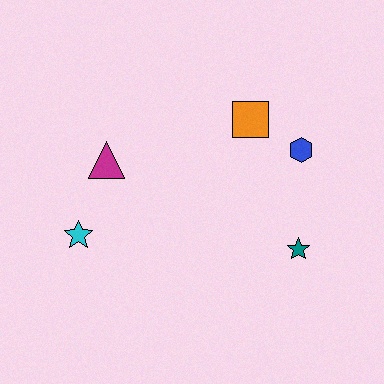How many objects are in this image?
There are 5 objects.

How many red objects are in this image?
There are no red objects.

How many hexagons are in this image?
There is 1 hexagon.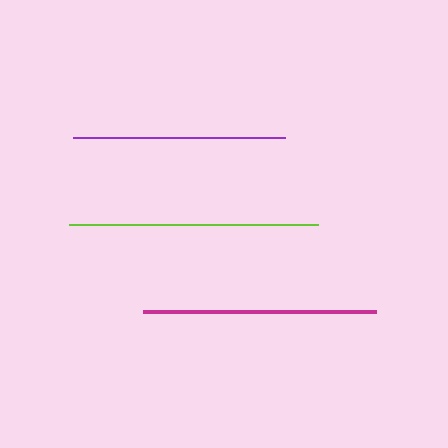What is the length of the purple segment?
The purple segment is approximately 212 pixels long.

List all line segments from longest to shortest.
From longest to shortest: lime, magenta, purple.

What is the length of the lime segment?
The lime segment is approximately 249 pixels long.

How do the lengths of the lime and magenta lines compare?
The lime and magenta lines are approximately the same length.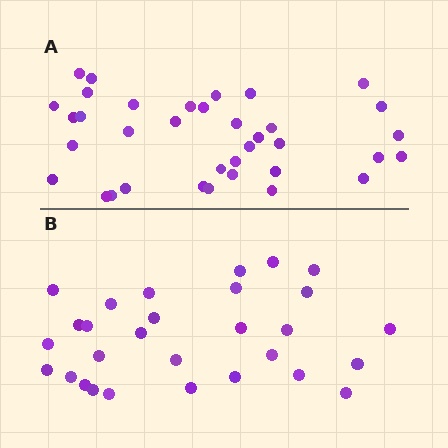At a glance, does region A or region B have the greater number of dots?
Region A (the top region) has more dots.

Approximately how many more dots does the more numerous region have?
Region A has roughly 8 or so more dots than region B.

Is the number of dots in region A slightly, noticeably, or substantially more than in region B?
Region A has only slightly more — the two regions are fairly close. The ratio is roughly 1.2 to 1.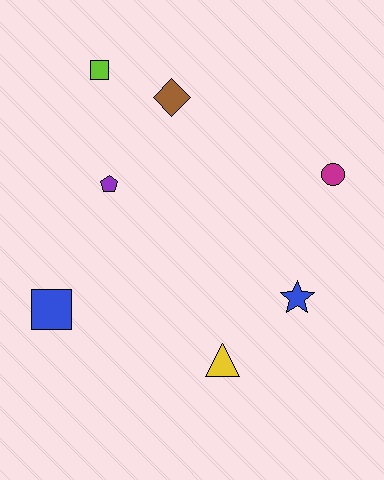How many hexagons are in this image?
There are no hexagons.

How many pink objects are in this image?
There are no pink objects.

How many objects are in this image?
There are 7 objects.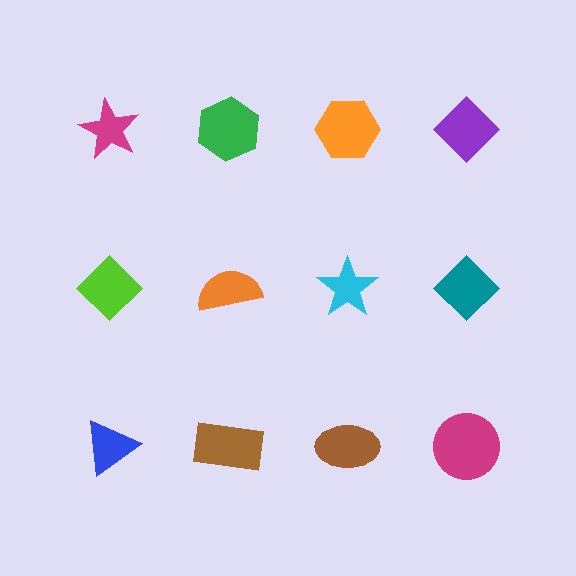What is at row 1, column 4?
A purple diamond.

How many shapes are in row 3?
4 shapes.